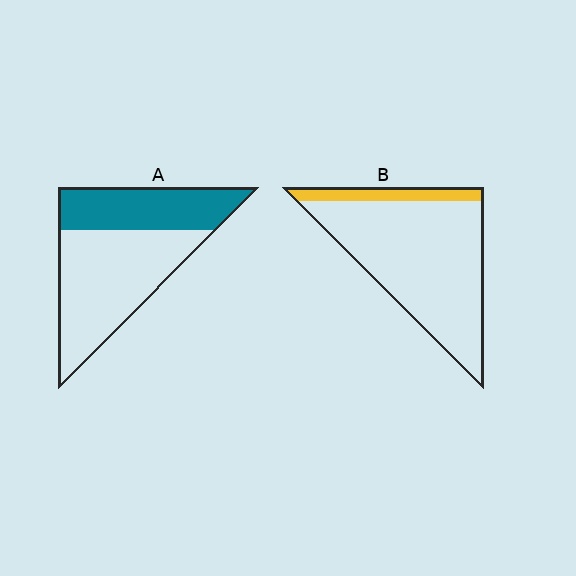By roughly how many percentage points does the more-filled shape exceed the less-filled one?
By roughly 25 percentage points (A over B).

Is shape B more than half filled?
No.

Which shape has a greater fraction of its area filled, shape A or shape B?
Shape A.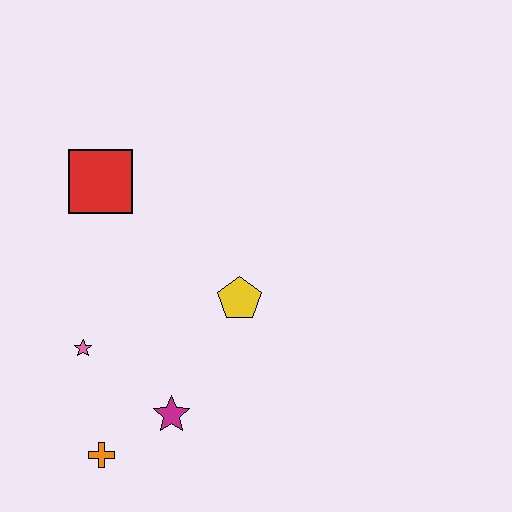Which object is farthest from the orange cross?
The red square is farthest from the orange cross.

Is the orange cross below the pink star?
Yes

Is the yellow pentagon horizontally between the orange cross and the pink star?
No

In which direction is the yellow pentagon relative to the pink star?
The yellow pentagon is to the right of the pink star.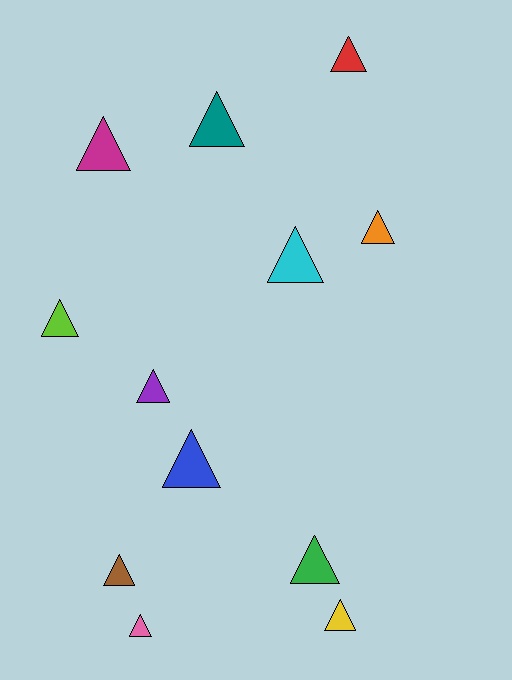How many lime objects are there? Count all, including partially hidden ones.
There is 1 lime object.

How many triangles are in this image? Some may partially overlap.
There are 12 triangles.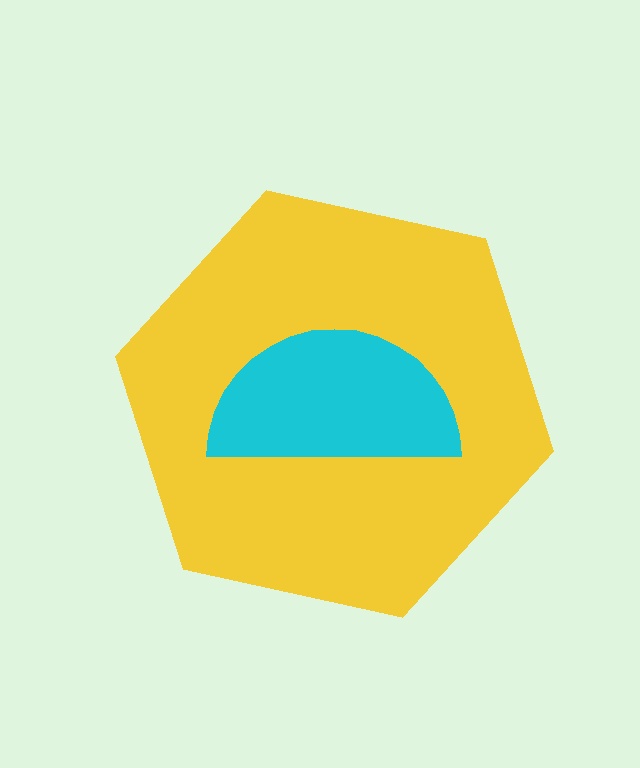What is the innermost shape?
The cyan semicircle.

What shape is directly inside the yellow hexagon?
The cyan semicircle.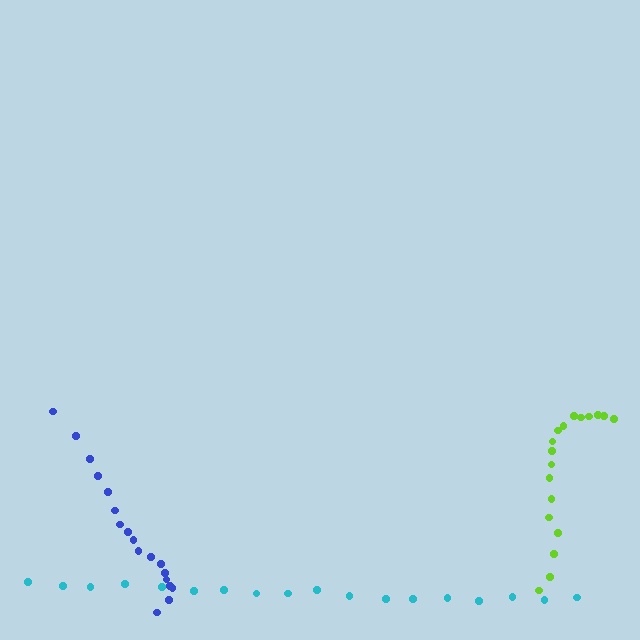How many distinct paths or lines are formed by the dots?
There are 3 distinct paths.